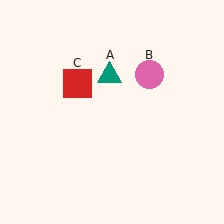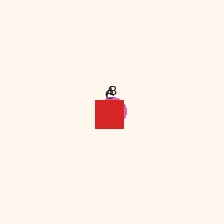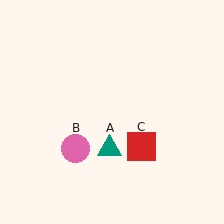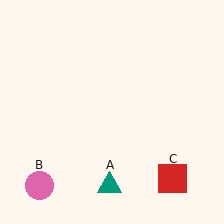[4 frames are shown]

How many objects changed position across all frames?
3 objects changed position: teal triangle (object A), pink circle (object B), red square (object C).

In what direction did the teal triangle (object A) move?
The teal triangle (object A) moved down.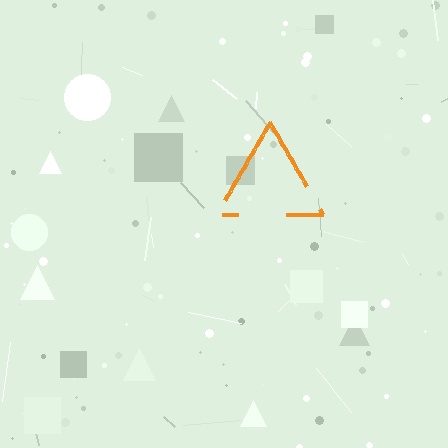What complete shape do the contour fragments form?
The contour fragments form a triangle.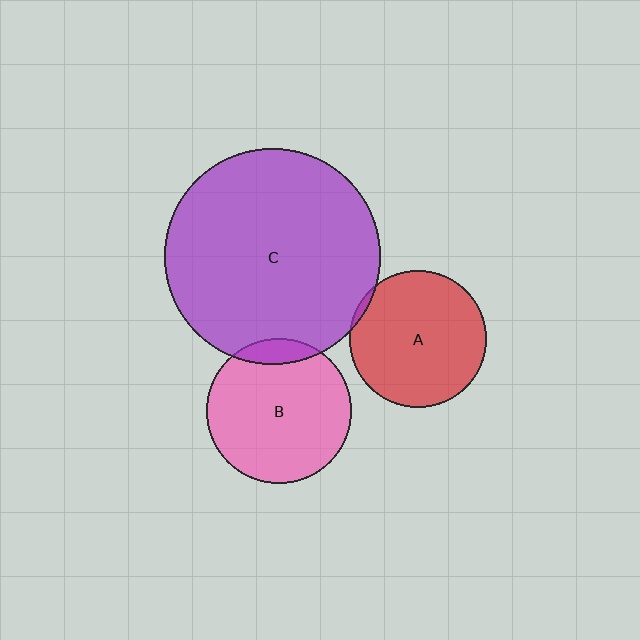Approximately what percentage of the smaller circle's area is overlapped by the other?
Approximately 5%.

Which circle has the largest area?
Circle C (purple).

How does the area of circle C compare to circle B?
Approximately 2.2 times.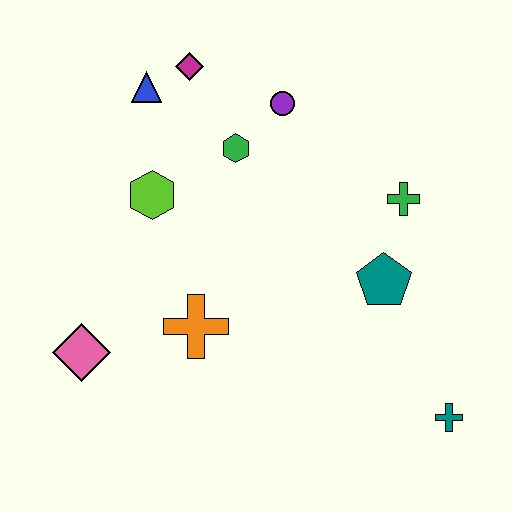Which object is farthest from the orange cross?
The teal cross is farthest from the orange cross.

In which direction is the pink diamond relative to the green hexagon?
The pink diamond is below the green hexagon.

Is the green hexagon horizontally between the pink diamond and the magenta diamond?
No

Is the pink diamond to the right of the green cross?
No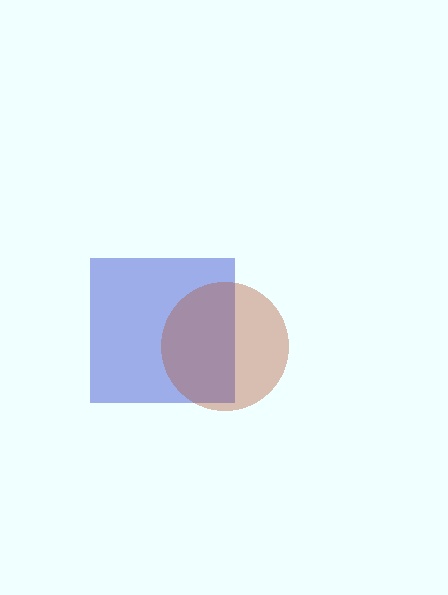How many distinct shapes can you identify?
There are 2 distinct shapes: a blue square, a brown circle.